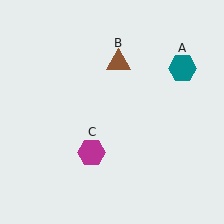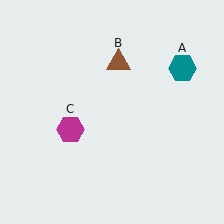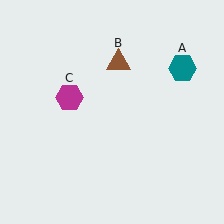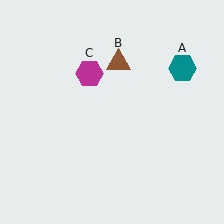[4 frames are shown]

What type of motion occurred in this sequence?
The magenta hexagon (object C) rotated clockwise around the center of the scene.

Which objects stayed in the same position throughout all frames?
Teal hexagon (object A) and brown triangle (object B) remained stationary.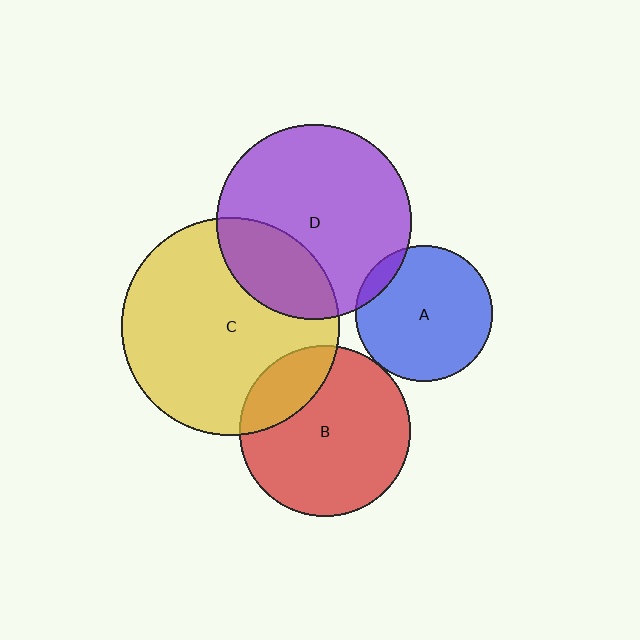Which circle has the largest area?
Circle C (yellow).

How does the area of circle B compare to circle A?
Approximately 1.6 times.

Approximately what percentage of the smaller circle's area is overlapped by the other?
Approximately 5%.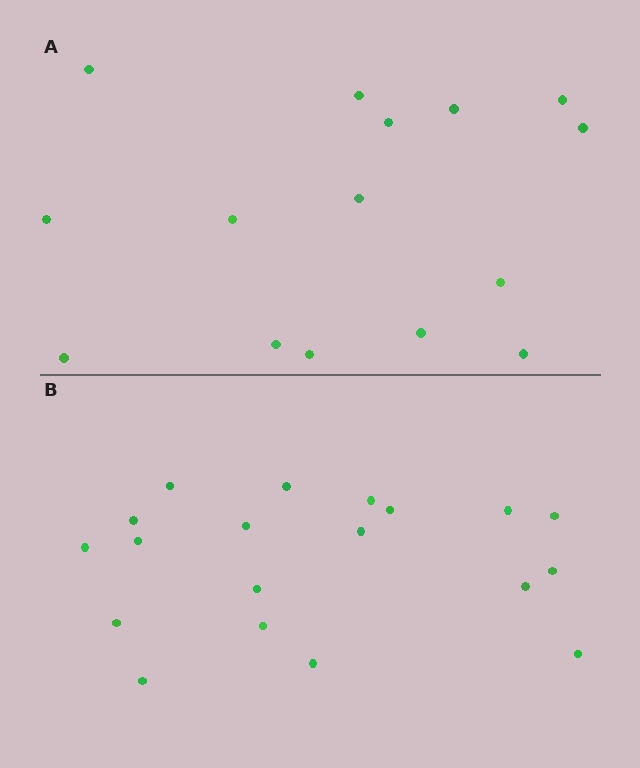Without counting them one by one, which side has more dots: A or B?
Region B (the bottom region) has more dots.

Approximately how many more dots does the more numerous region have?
Region B has about 4 more dots than region A.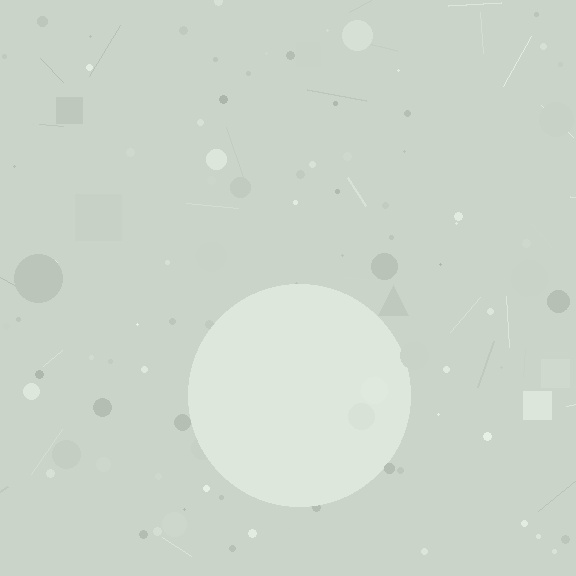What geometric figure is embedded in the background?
A circle is embedded in the background.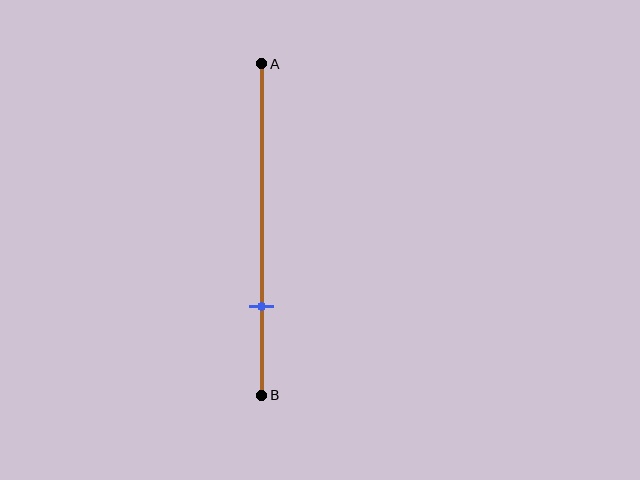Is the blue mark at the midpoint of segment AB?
No, the mark is at about 75% from A, not at the 50% midpoint.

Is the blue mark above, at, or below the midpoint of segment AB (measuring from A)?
The blue mark is below the midpoint of segment AB.